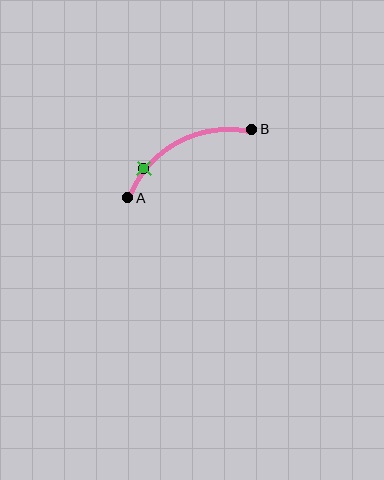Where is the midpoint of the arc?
The arc midpoint is the point on the curve farthest from the straight line joining A and B. It sits above that line.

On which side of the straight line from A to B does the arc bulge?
The arc bulges above the straight line connecting A and B.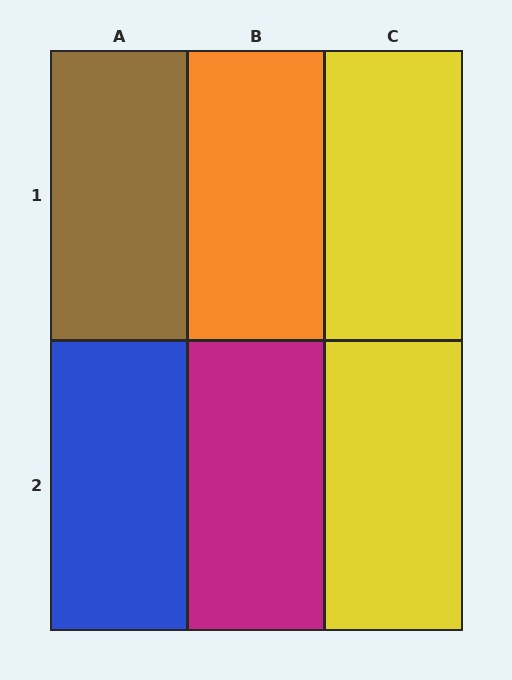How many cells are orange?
1 cell is orange.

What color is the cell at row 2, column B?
Magenta.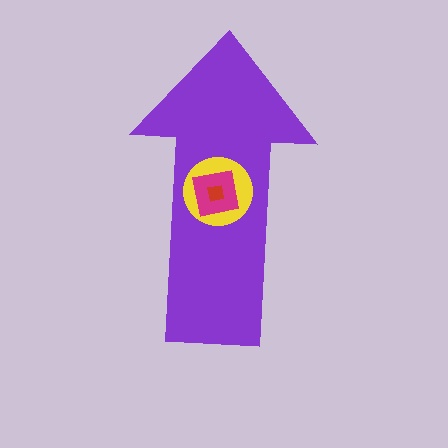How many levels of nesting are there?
4.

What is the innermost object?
The red square.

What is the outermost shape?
The purple arrow.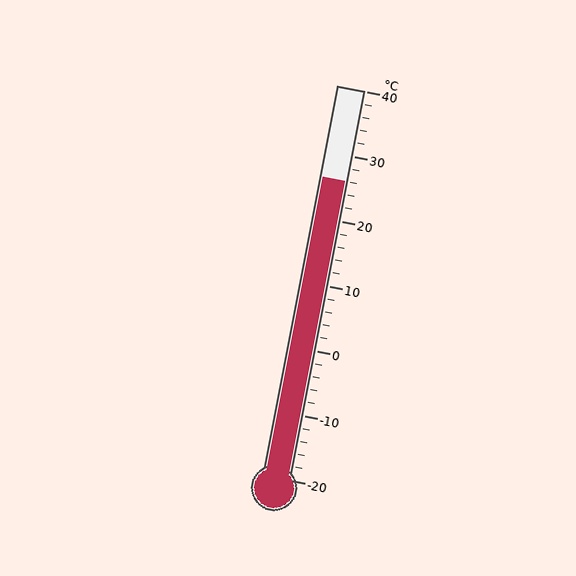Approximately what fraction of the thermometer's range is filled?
The thermometer is filled to approximately 75% of its range.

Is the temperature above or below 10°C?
The temperature is above 10°C.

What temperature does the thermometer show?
The thermometer shows approximately 26°C.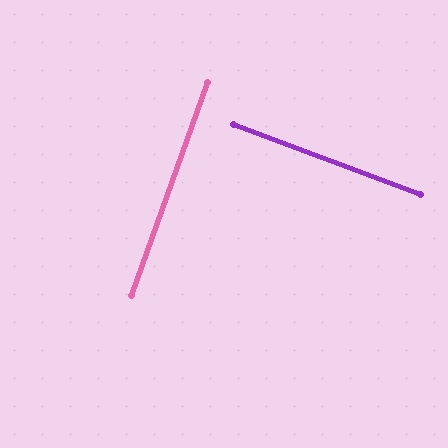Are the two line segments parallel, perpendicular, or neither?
Perpendicular — they meet at approximately 89°.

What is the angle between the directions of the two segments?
Approximately 89 degrees.